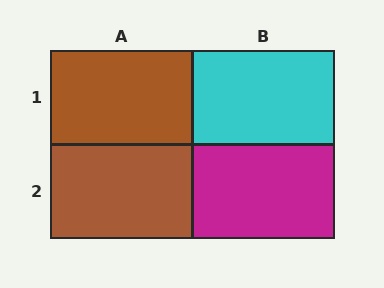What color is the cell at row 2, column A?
Brown.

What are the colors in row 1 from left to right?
Brown, cyan.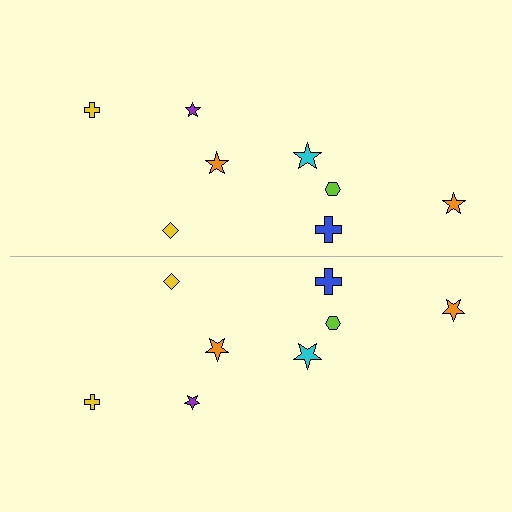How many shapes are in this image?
There are 16 shapes in this image.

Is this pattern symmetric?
Yes, this pattern has bilateral (reflection) symmetry.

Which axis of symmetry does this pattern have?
The pattern has a horizontal axis of symmetry running through the center of the image.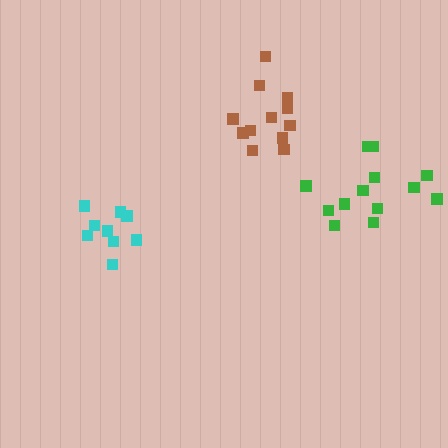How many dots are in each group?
Group 1: 9 dots, Group 2: 13 dots, Group 3: 12 dots (34 total).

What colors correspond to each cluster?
The clusters are colored: cyan, green, brown.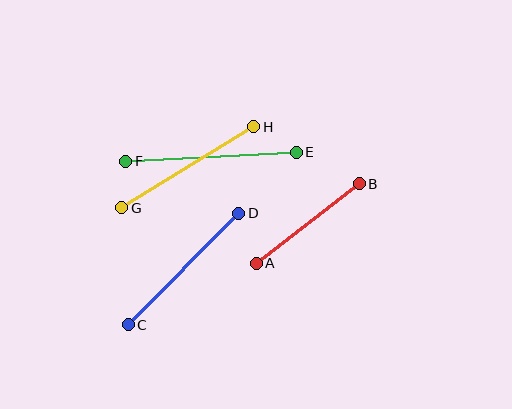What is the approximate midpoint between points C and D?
The midpoint is at approximately (183, 269) pixels.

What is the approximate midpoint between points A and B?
The midpoint is at approximately (308, 223) pixels.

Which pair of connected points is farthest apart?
Points E and F are farthest apart.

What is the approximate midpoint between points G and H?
The midpoint is at approximately (188, 167) pixels.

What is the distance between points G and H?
The distance is approximately 155 pixels.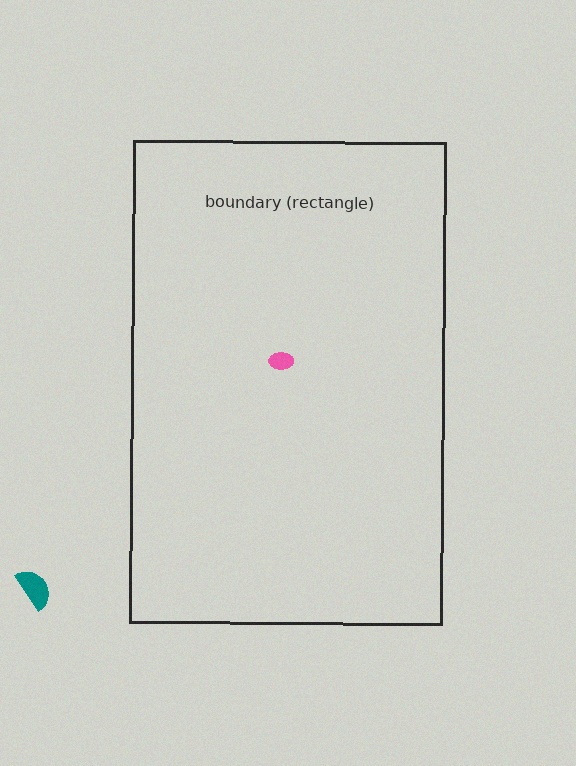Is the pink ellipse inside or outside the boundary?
Inside.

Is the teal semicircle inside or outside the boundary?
Outside.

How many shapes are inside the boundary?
1 inside, 1 outside.